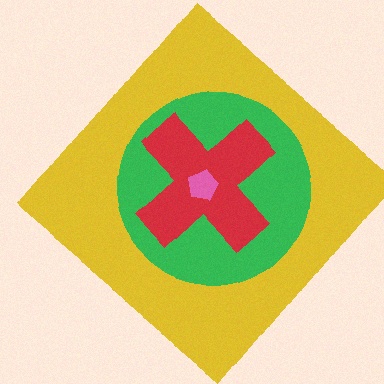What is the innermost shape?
The pink pentagon.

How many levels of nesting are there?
4.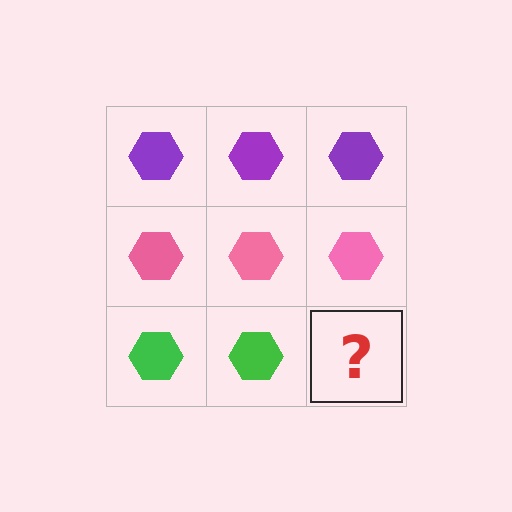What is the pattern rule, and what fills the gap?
The rule is that each row has a consistent color. The gap should be filled with a green hexagon.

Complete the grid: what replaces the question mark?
The question mark should be replaced with a green hexagon.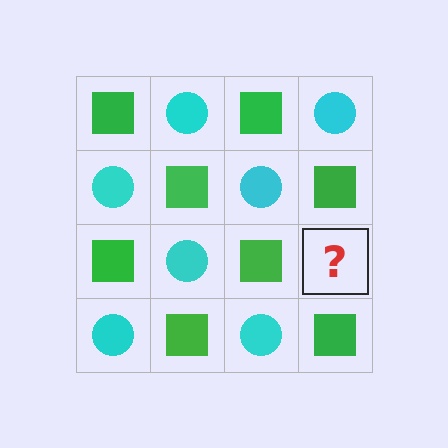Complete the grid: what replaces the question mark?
The question mark should be replaced with a cyan circle.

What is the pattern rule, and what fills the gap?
The rule is that it alternates green square and cyan circle in a checkerboard pattern. The gap should be filled with a cyan circle.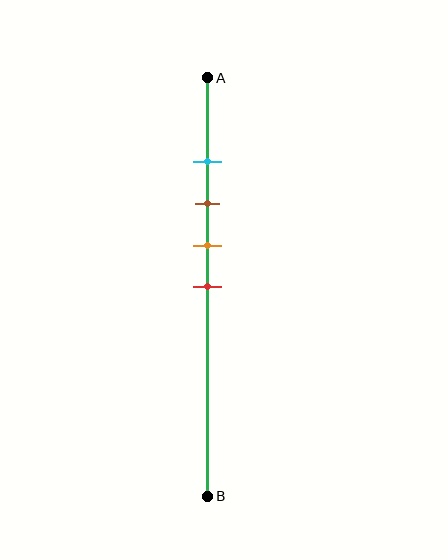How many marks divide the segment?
There are 4 marks dividing the segment.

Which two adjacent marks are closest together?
The cyan and brown marks are the closest adjacent pair.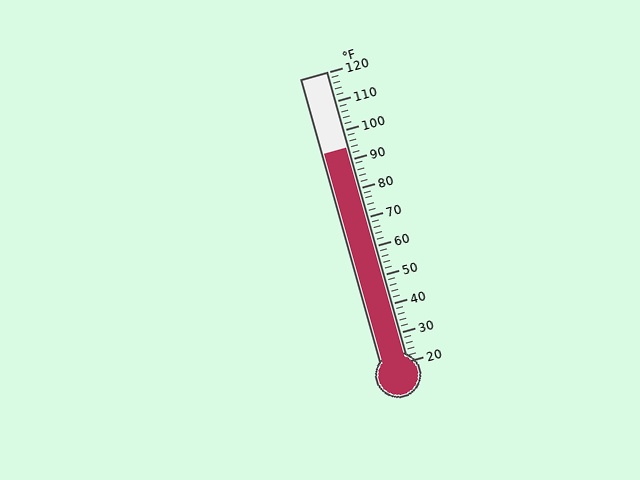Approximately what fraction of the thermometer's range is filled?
The thermometer is filled to approximately 75% of its range.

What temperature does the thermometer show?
The thermometer shows approximately 94°F.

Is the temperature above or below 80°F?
The temperature is above 80°F.